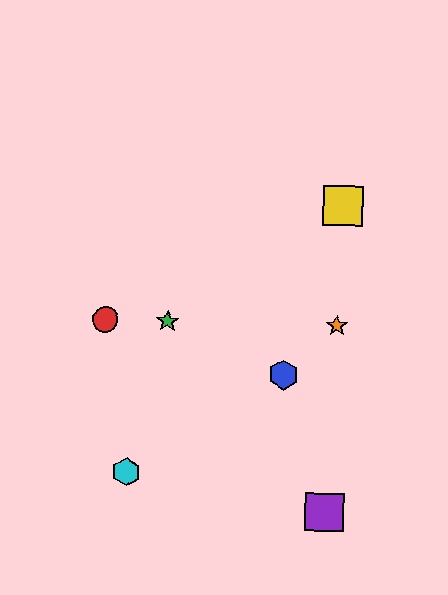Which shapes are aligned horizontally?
The red circle, the green star, the orange star are aligned horizontally.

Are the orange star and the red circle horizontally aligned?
Yes, both are at y≈326.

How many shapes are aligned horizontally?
3 shapes (the red circle, the green star, the orange star) are aligned horizontally.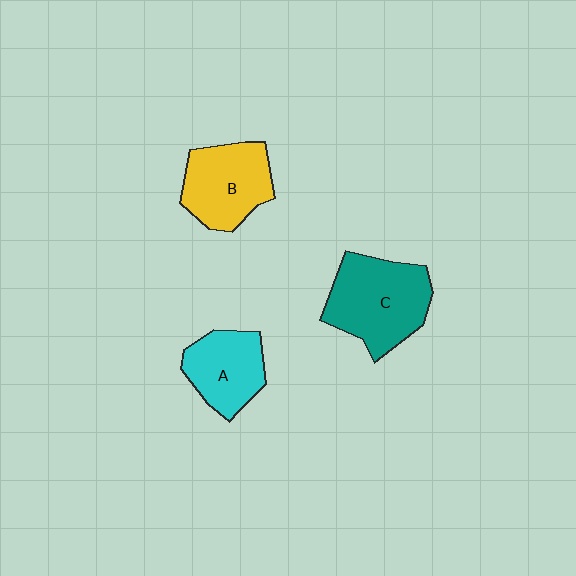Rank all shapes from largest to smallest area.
From largest to smallest: C (teal), B (yellow), A (cyan).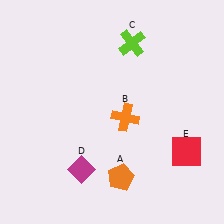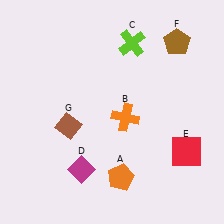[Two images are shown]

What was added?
A brown pentagon (F), a brown diamond (G) were added in Image 2.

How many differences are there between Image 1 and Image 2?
There are 2 differences between the two images.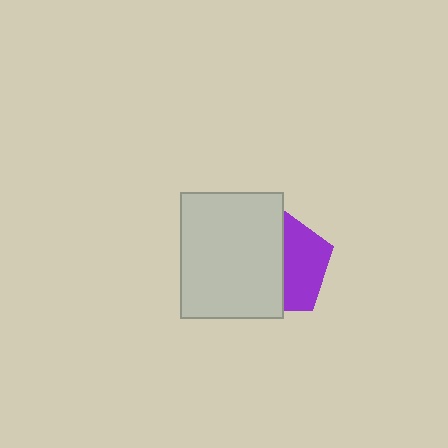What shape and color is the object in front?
The object in front is a light gray rectangle.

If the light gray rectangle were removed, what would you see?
You would see the complete purple pentagon.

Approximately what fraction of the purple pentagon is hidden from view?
Roughly 56% of the purple pentagon is hidden behind the light gray rectangle.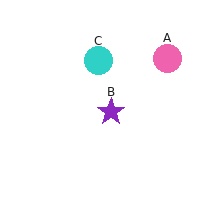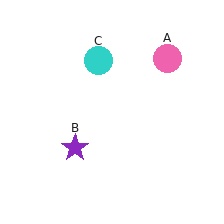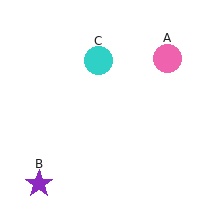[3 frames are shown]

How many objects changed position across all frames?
1 object changed position: purple star (object B).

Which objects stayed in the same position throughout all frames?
Pink circle (object A) and cyan circle (object C) remained stationary.